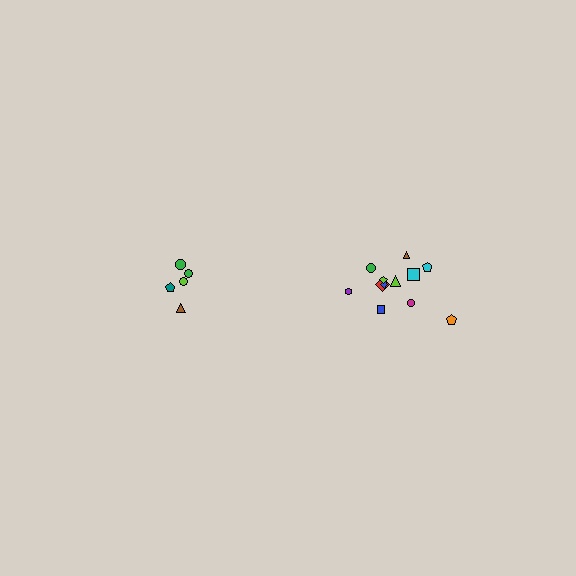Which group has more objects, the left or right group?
The right group.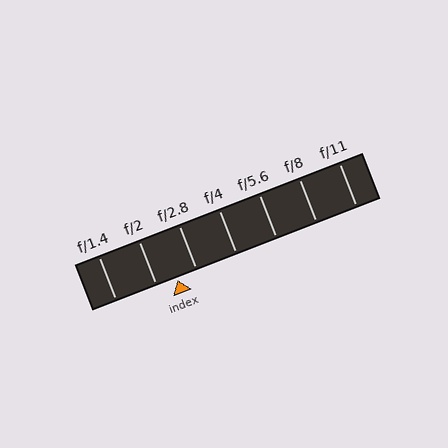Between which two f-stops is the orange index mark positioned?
The index mark is between f/2 and f/2.8.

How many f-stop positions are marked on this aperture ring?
There are 7 f-stop positions marked.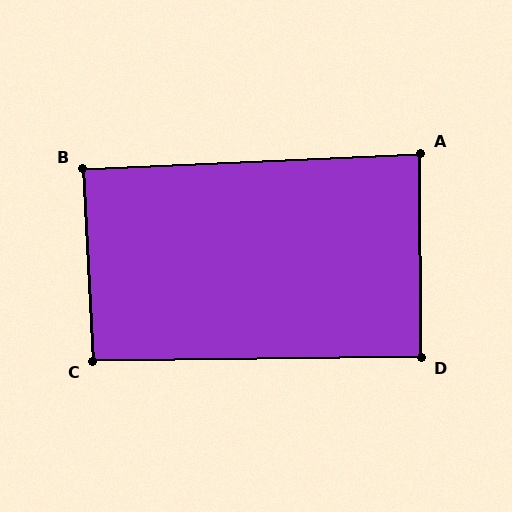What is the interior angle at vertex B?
Approximately 90 degrees (approximately right).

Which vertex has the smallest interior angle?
A, at approximately 88 degrees.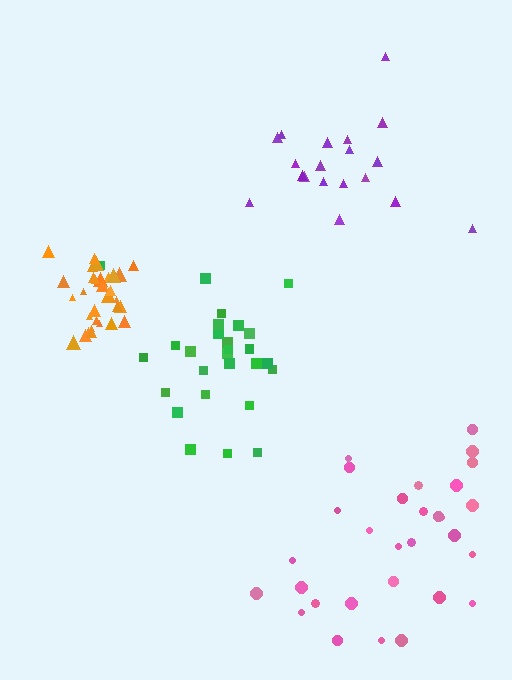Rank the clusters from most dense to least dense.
orange, green, purple, pink.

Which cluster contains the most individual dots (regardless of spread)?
Orange (32).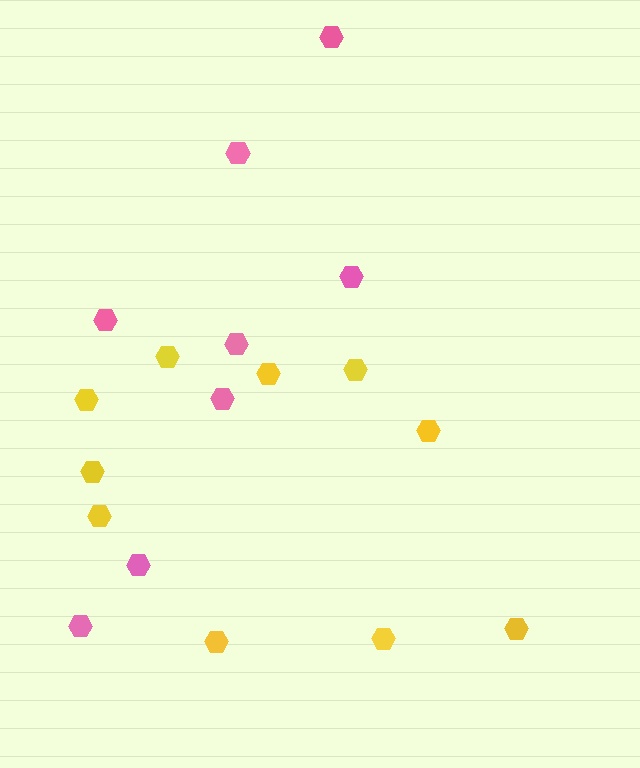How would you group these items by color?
There are 2 groups: one group of yellow hexagons (10) and one group of pink hexagons (8).